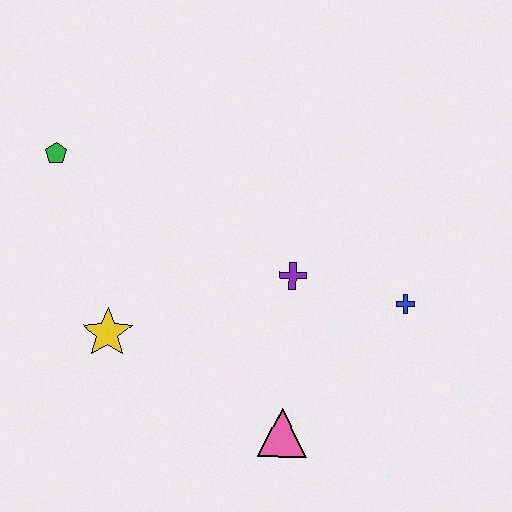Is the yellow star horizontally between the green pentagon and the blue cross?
Yes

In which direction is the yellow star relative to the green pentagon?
The yellow star is below the green pentagon.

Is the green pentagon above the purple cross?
Yes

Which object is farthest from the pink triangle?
The green pentagon is farthest from the pink triangle.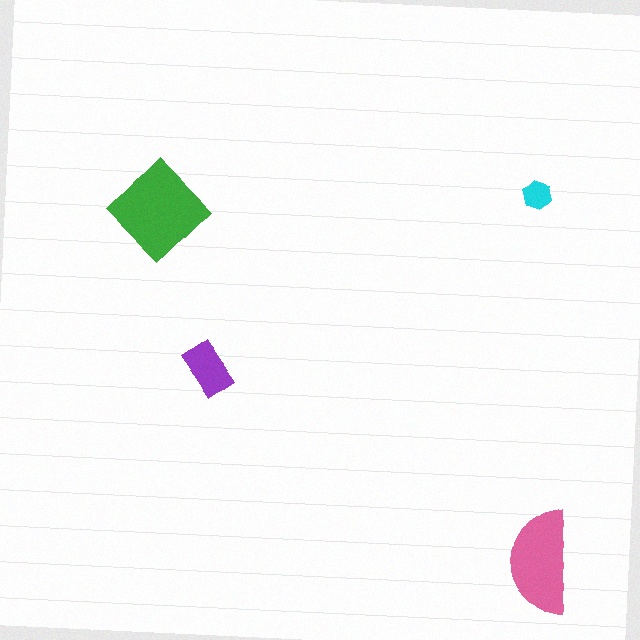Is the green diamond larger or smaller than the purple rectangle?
Larger.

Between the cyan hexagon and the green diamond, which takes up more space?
The green diamond.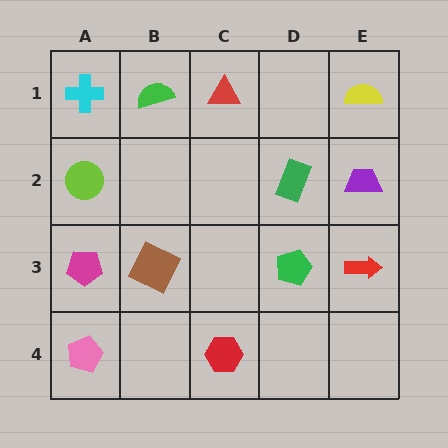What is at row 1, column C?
A red triangle.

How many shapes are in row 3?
4 shapes.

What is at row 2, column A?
A lime circle.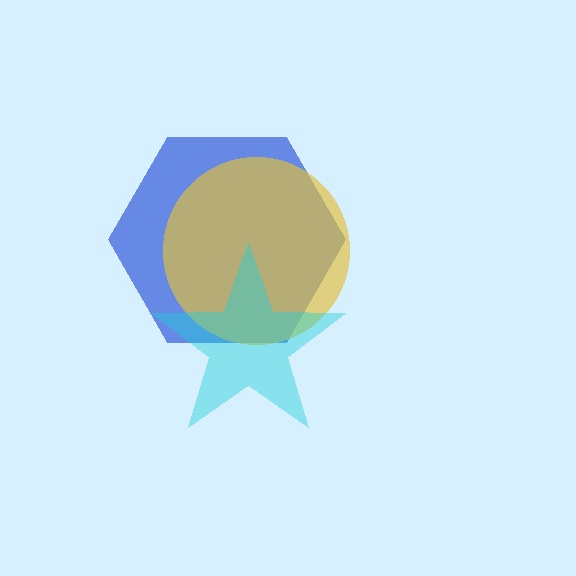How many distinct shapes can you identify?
There are 3 distinct shapes: a blue hexagon, a yellow circle, a cyan star.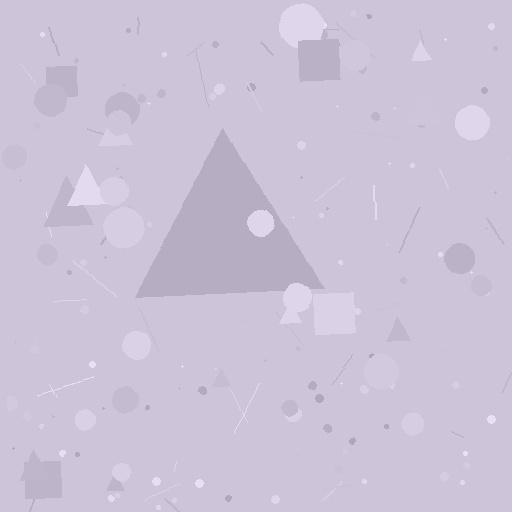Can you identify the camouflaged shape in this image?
The camouflaged shape is a triangle.